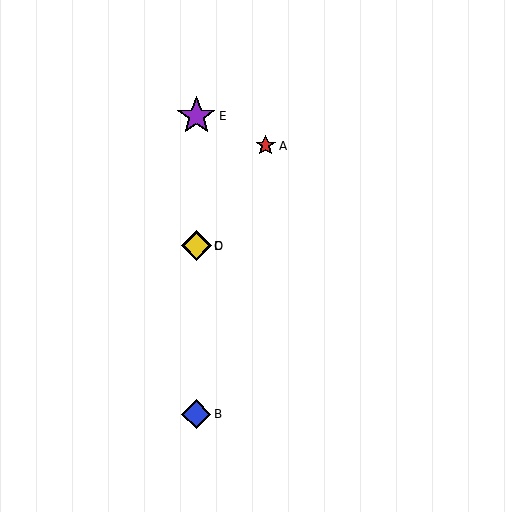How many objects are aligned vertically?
4 objects (B, C, D, E) are aligned vertically.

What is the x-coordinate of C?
Object C is at x≈196.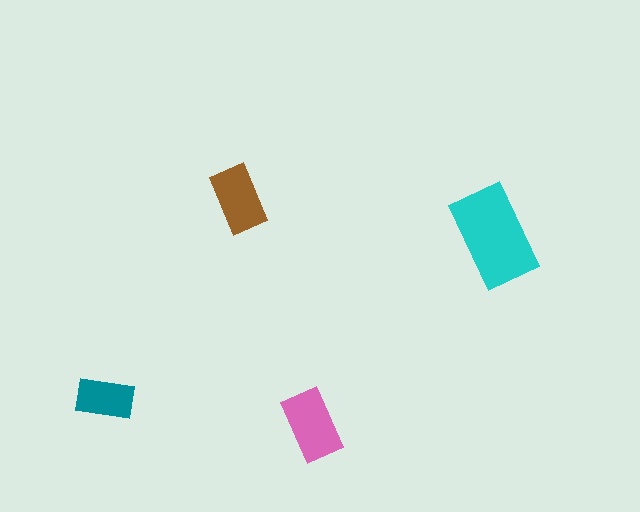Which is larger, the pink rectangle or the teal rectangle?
The pink one.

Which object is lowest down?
The pink rectangle is bottommost.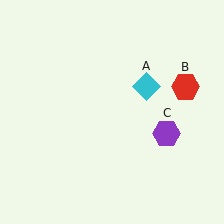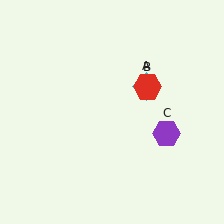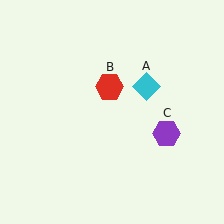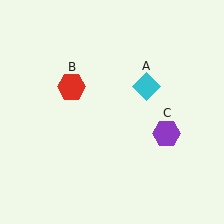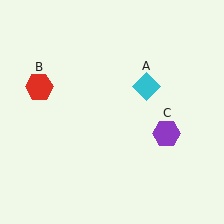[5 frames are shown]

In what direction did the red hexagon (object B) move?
The red hexagon (object B) moved left.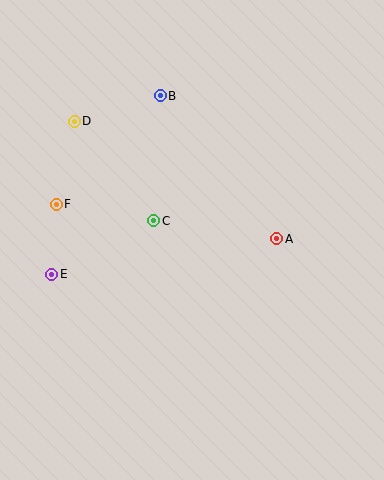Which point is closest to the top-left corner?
Point D is closest to the top-left corner.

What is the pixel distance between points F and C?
The distance between F and C is 99 pixels.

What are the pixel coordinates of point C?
Point C is at (154, 221).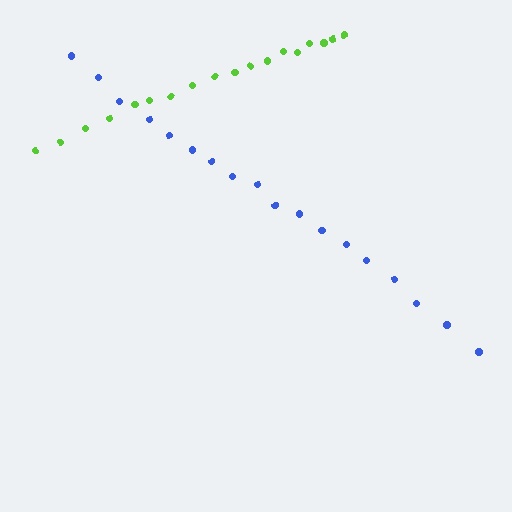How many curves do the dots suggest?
There are 2 distinct paths.